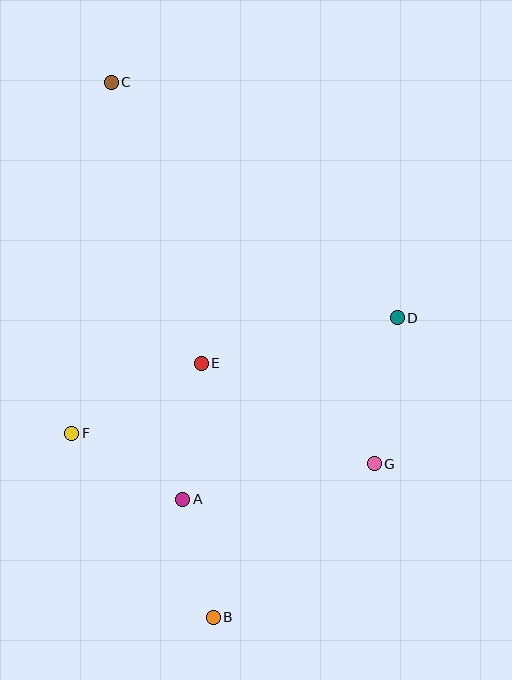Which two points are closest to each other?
Points A and B are closest to each other.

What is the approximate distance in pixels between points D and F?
The distance between D and F is approximately 345 pixels.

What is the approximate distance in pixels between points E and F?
The distance between E and F is approximately 147 pixels.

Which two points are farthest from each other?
Points B and C are farthest from each other.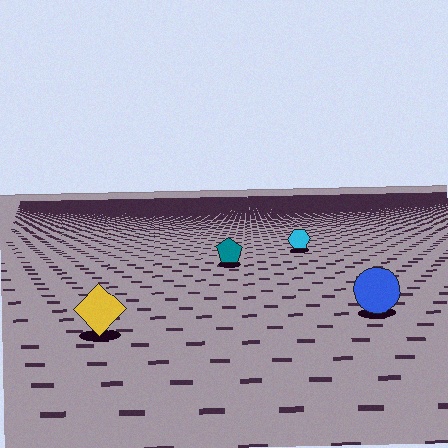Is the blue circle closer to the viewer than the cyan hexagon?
Yes. The blue circle is closer — you can tell from the texture gradient: the ground texture is coarser near it.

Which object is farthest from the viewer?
The cyan hexagon is farthest from the viewer. It appears smaller and the ground texture around it is denser.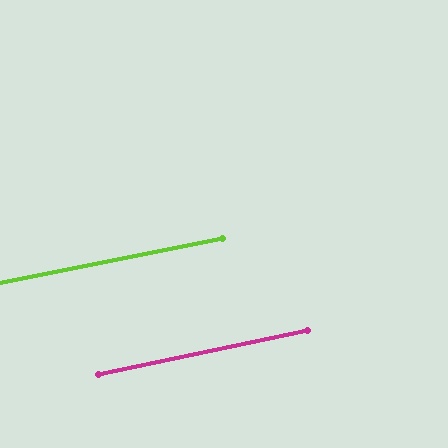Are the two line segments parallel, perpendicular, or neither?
Parallel — their directions differ by only 0.4°.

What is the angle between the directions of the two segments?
Approximately 0 degrees.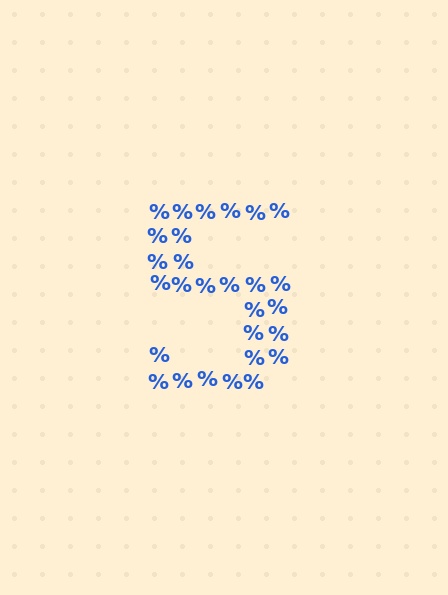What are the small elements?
The small elements are percent signs.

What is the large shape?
The large shape is the digit 5.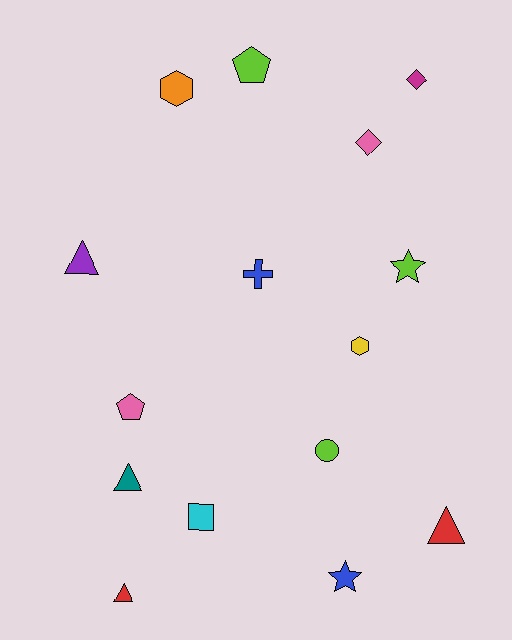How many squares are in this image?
There is 1 square.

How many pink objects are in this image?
There are 2 pink objects.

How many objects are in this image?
There are 15 objects.